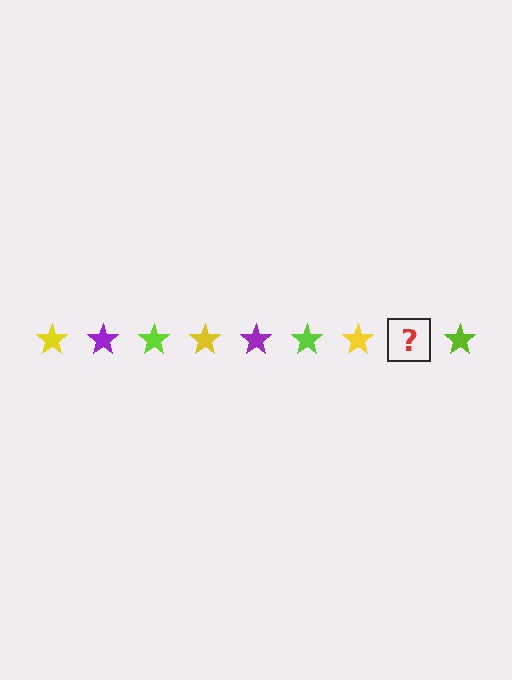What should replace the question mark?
The question mark should be replaced with a purple star.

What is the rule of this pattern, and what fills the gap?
The rule is that the pattern cycles through yellow, purple, lime stars. The gap should be filled with a purple star.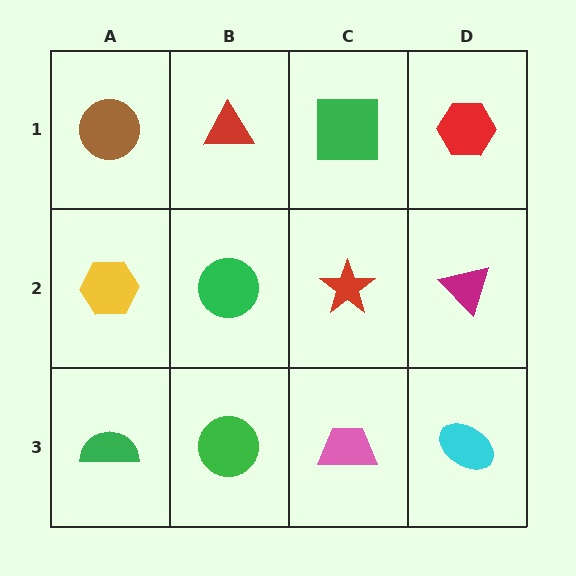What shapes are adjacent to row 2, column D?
A red hexagon (row 1, column D), a cyan ellipse (row 3, column D), a red star (row 2, column C).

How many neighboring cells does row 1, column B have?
3.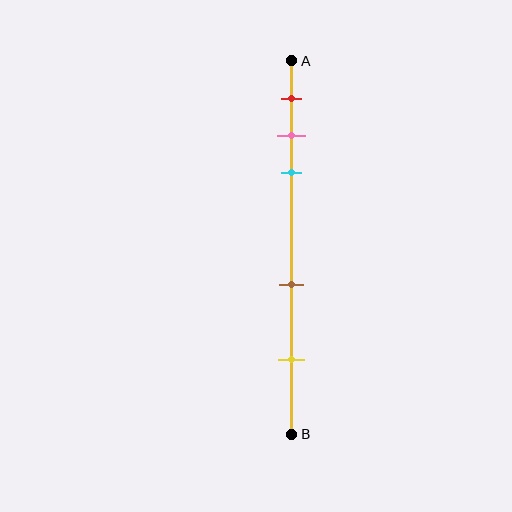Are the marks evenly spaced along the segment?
No, the marks are not evenly spaced.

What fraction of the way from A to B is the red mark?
The red mark is approximately 10% (0.1) of the way from A to B.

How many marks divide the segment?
There are 5 marks dividing the segment.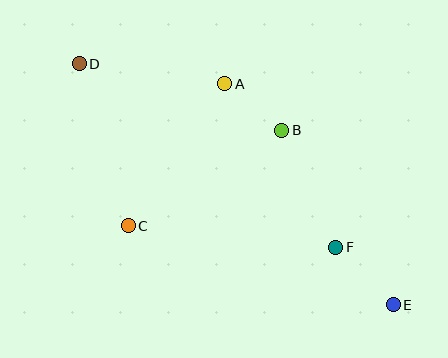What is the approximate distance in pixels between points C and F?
The distance between C and F is approximately 209 pixels.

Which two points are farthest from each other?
Points D and E are farthest from each other.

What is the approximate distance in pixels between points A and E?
The distance between A and E is approximately 278 pixels.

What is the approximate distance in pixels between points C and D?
The distance between C and D is approximately 169 pixels.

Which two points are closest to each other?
Points A and B are closest to each other.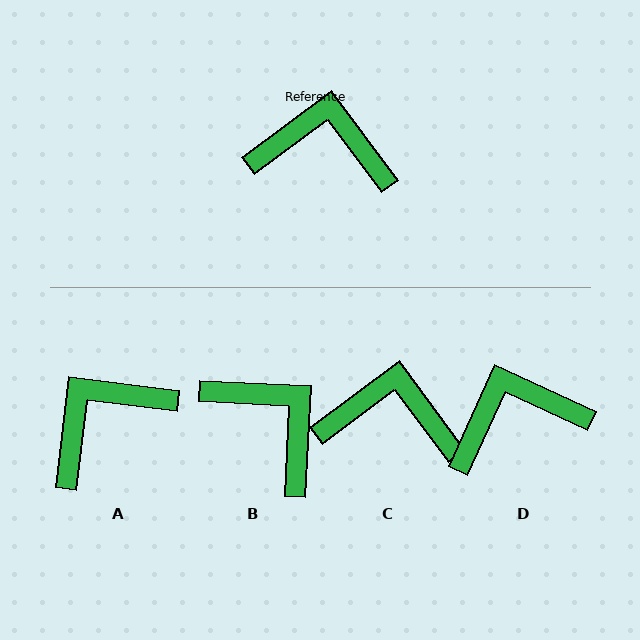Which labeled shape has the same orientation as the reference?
C.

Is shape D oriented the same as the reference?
No, it is off by about 29 degrees.